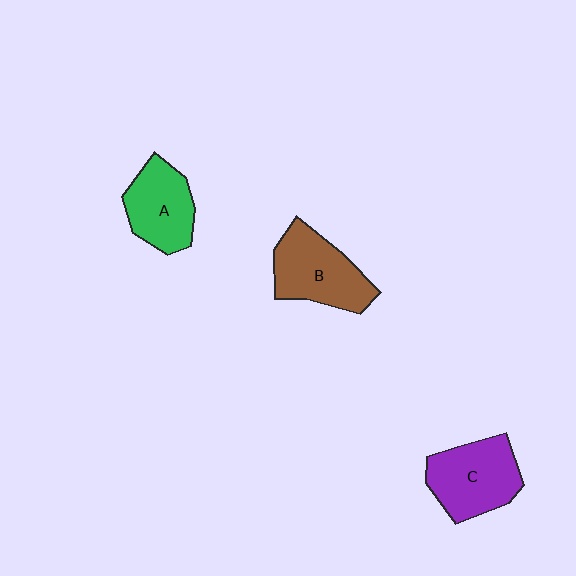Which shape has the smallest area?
Shape A (green).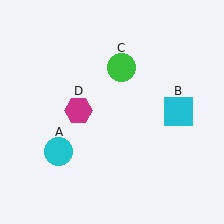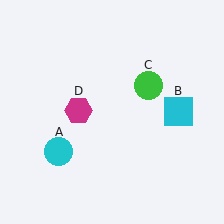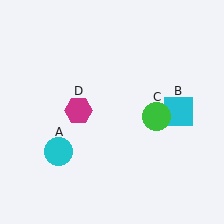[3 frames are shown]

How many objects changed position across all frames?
1 object changed position: green circle (object C).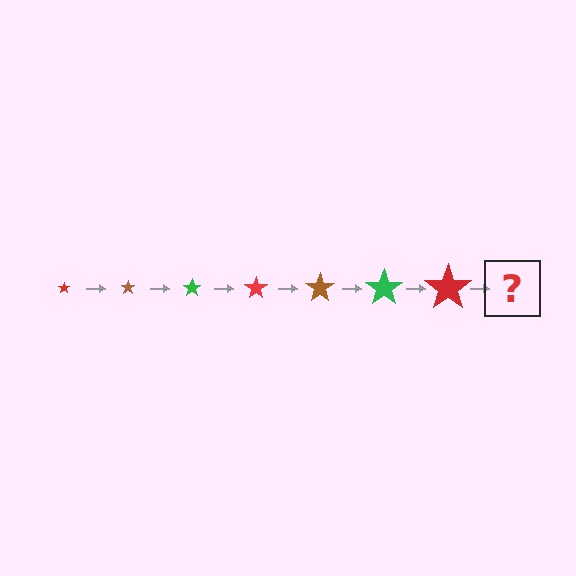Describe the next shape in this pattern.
It should be a brown star, larger than the previous one.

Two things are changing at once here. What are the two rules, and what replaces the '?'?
The two rules are that the star grows larger each step and the color cycles through red, brown, and green. The '?' should be a brown star, larger than the previous one.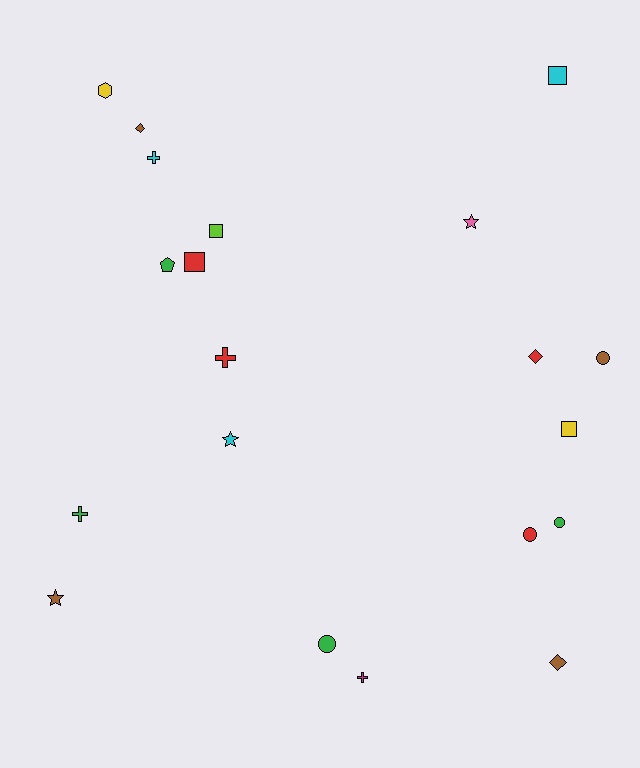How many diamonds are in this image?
There are 3 diamonds.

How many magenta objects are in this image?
There is 1 magenta object.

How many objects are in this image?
There are 20 objects.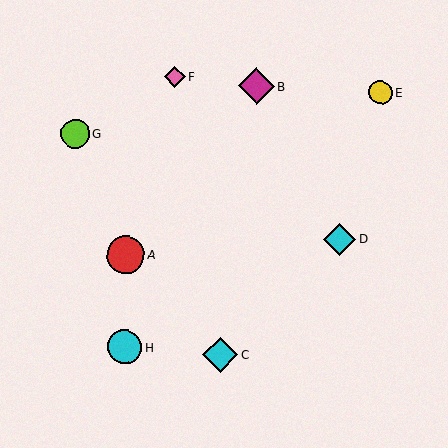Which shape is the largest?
The red circle (labeled A) is the largest.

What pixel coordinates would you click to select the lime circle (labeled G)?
Click at (75, 134) to select the lime circle G.